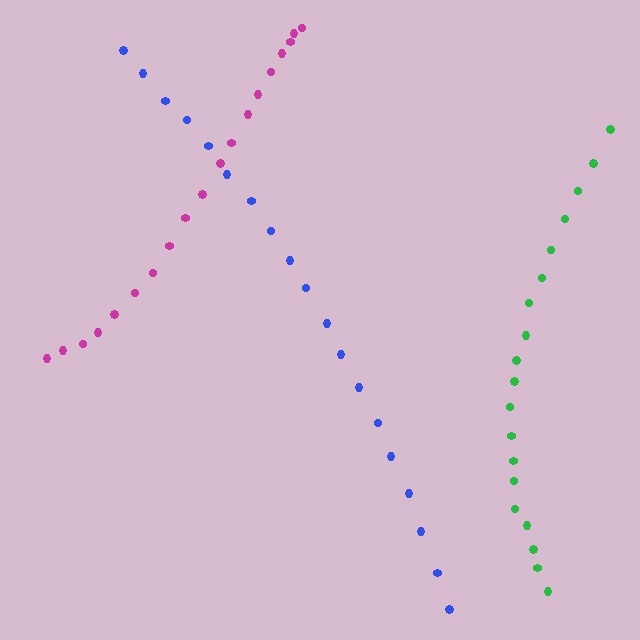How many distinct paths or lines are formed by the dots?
There are 3 distinct paths.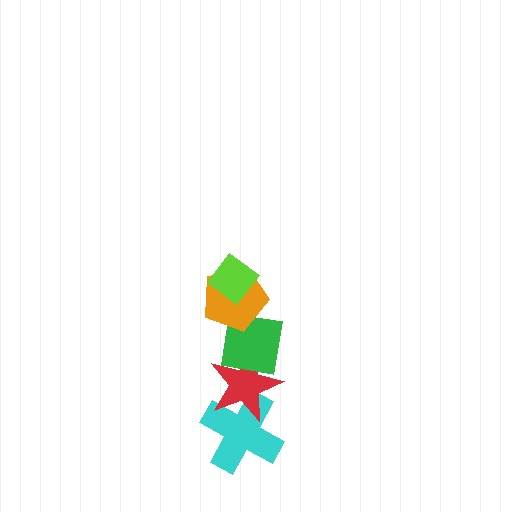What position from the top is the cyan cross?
The cyan cross is 5th from the top.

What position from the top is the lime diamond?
The lime diamond is 1st from the top.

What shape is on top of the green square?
The orange pentagon is on top of the green square.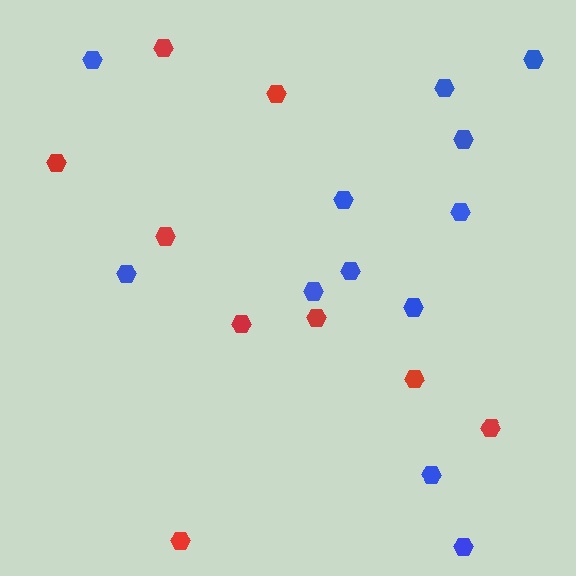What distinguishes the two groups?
There are 2 groups: one group of red hexagons (9) and one group of blue hexagons (12).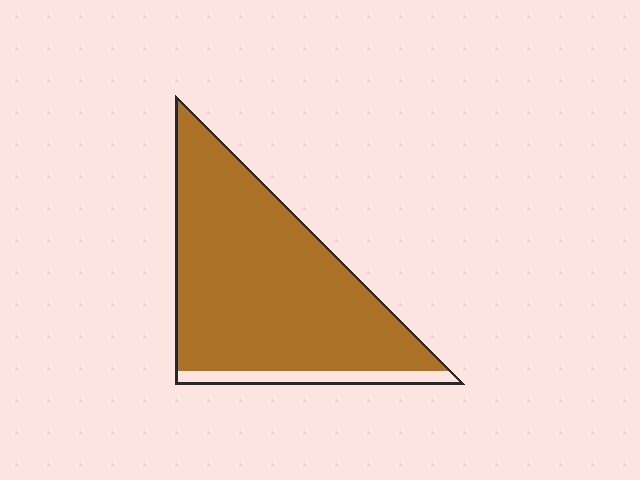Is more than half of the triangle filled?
Yes.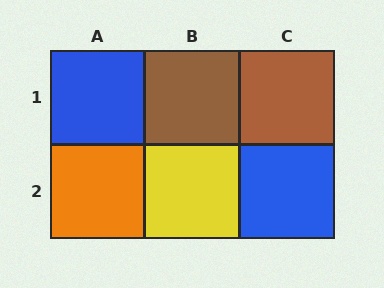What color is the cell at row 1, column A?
Blue.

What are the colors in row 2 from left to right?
Orange, yellow, blue.